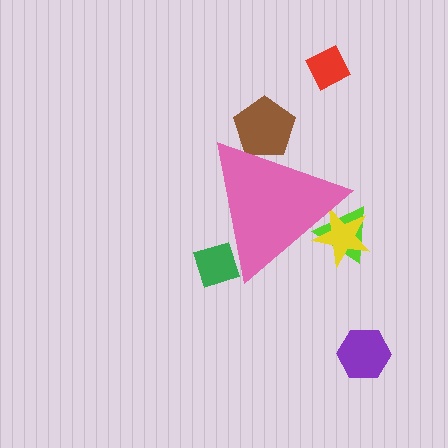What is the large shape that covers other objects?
A pink triangle.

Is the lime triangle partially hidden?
Yes, the lime triangle is partially hidden behind the pink triangle.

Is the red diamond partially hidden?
No, the red diamond is fully visible.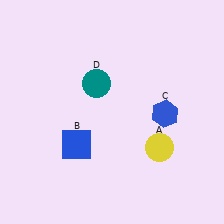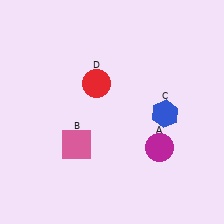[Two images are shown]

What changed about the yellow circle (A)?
In Image 1, A is yellow. In Image 2, it changed to magenta.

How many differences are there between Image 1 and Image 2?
There are 3 differences between the two images.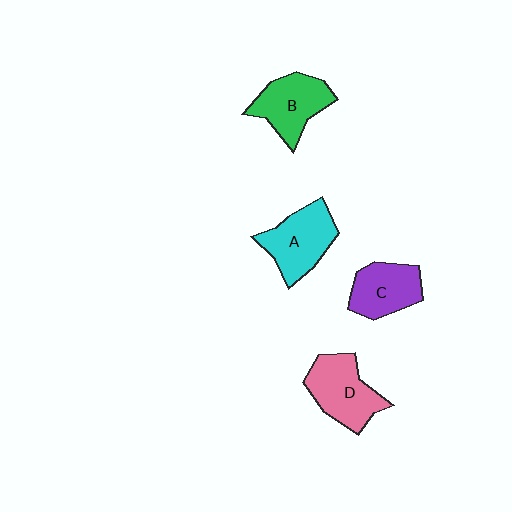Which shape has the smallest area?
Shape C (purple).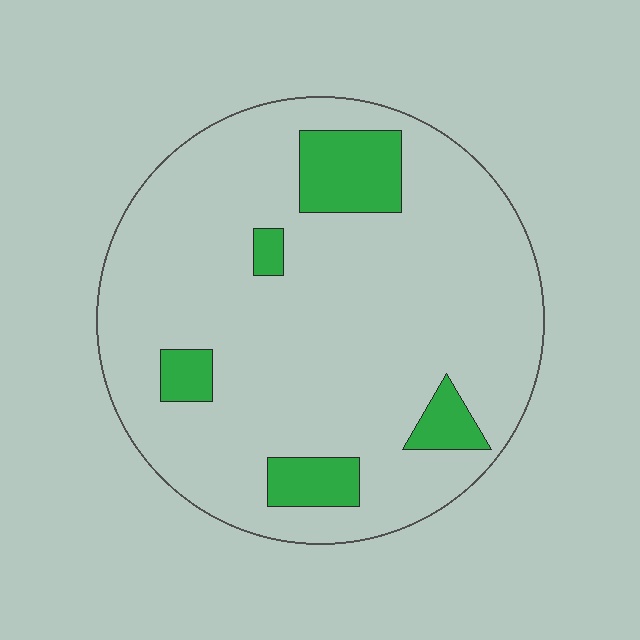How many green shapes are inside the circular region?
5.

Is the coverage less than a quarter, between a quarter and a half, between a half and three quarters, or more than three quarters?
Less than a quarter.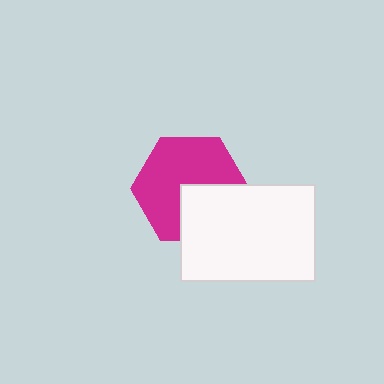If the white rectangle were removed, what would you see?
You would see the complete magenta hexagon.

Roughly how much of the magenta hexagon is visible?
About half of it is visible (roughly 65%).